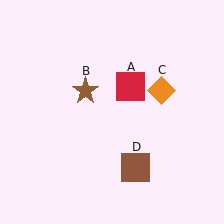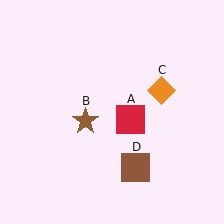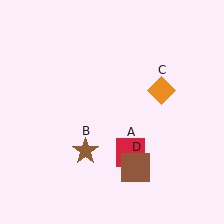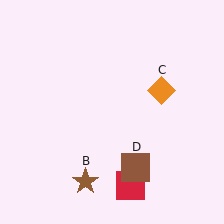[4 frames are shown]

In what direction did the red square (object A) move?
The red square (object A) moved down.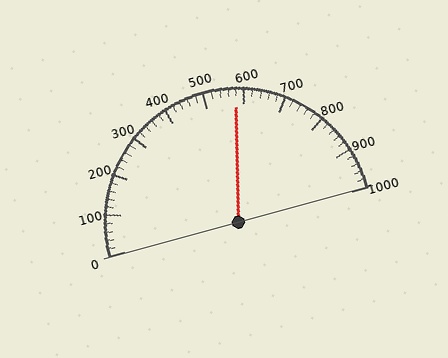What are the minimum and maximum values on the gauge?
The gauge ranges from 0 to 1000.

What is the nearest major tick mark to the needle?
The nearest major tick mark is 600.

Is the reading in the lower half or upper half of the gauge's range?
The reading is in the upper half of the range (0 to 1000).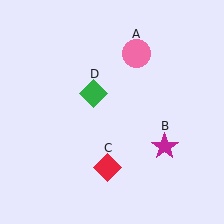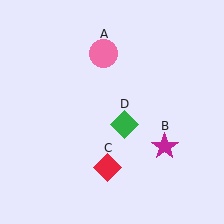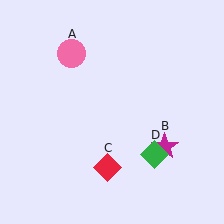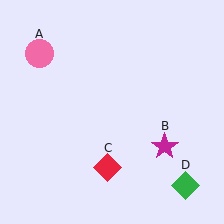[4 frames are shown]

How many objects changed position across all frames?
2 objects changed position: pink circle (object A), green diamond (object D).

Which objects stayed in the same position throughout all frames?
Magenta star (object B) and red diamond (object C) remained stationary.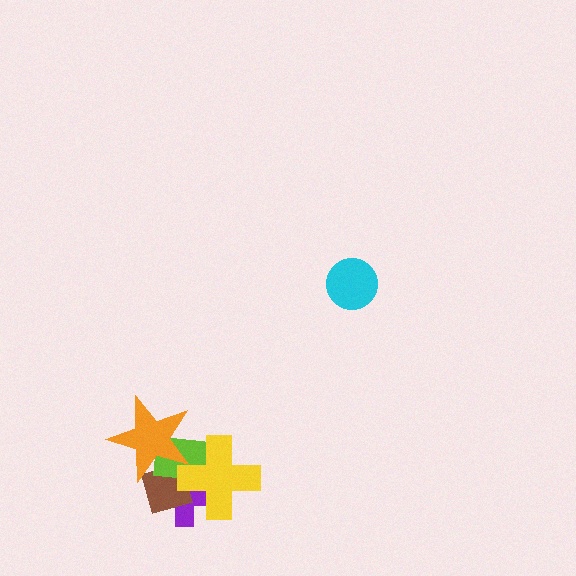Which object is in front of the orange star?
The yellow cross is in front of the orange star.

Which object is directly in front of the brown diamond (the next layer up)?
The lime rectangle is directly in front of the brown diamond.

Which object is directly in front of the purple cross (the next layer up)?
The brown diamond is directly in front of the purple cross.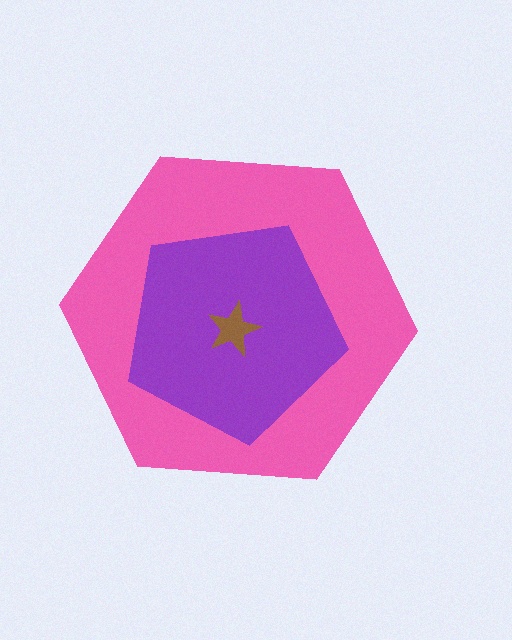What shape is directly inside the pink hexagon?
The purple pentagon.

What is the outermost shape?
The pink hexagon.